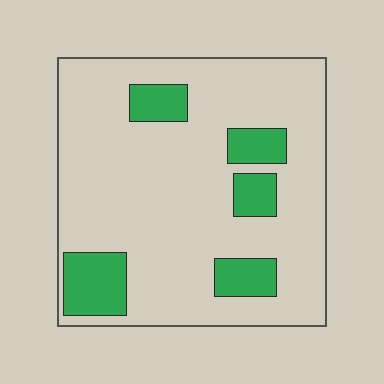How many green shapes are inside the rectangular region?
5.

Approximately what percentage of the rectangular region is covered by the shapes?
Approximately 20%.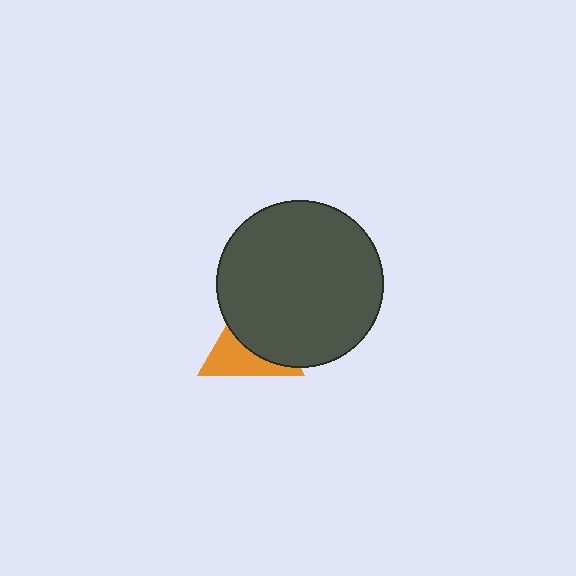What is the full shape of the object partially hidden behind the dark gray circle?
The partially hidden object is an orange triangle.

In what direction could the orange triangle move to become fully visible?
The orange triangle could move toward the lower-left. That would shift it out from behind the dark gray circle entirely.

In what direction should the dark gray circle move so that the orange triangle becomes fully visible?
The dark gray circle should move toward the upper-right. That is the shortest direction to clear the overlap and leave the orange triangle fully visible.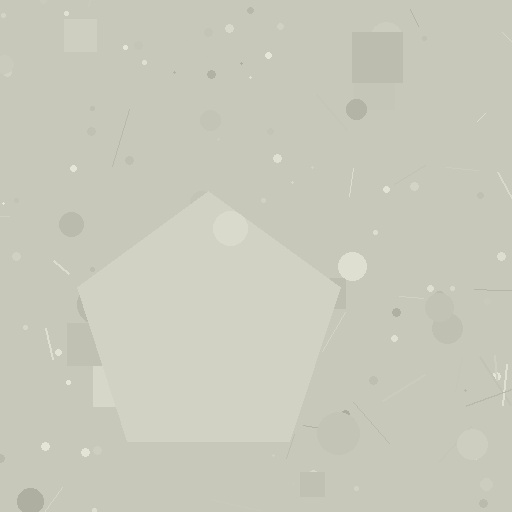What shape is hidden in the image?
A pentagon is hidden in the image.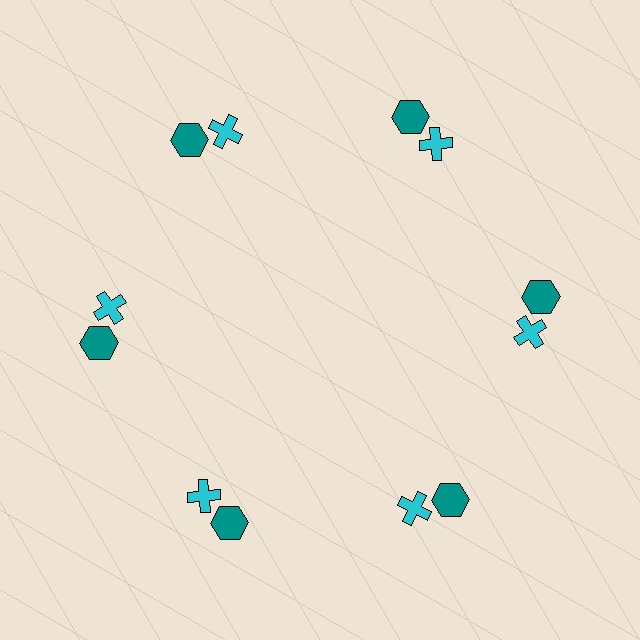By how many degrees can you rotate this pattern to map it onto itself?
The pattern maps onto itself every 60 degrees of rotation.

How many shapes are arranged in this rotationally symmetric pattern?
There are 12 shapes, arranged in 6 groups of 2.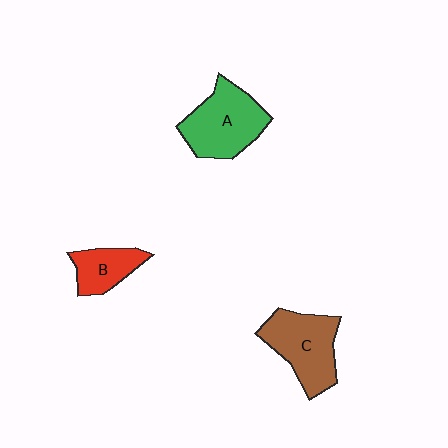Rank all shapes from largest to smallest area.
From largest to smallest: A (green), C (brown), B (red).